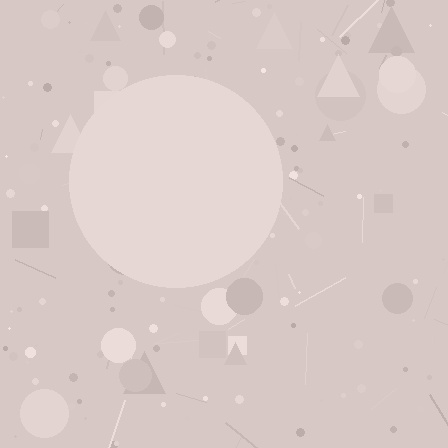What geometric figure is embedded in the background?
A circle is embedded in the background.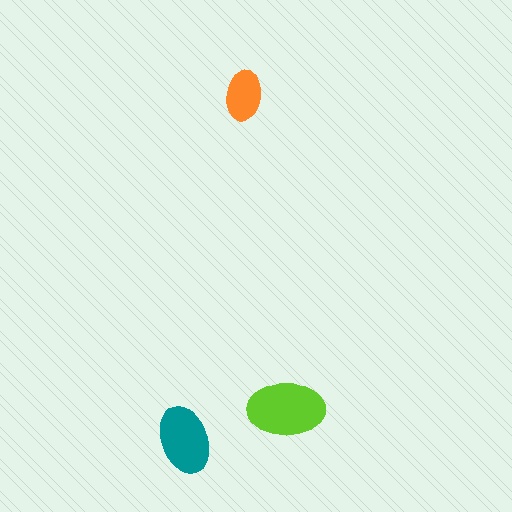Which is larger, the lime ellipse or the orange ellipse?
The lime one.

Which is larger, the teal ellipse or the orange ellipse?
The teal one.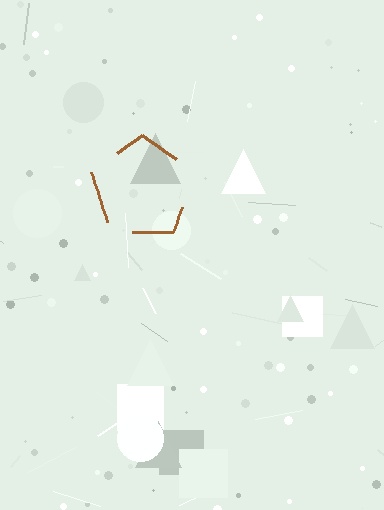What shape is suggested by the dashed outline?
The dashed outline suggests a pentagon.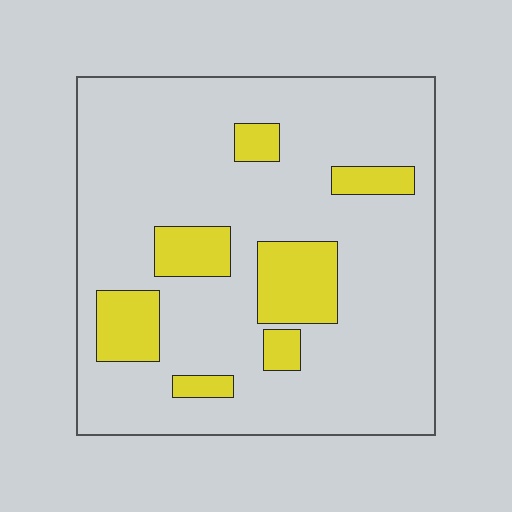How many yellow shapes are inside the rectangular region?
7.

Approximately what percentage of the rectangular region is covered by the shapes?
Approximately 15%.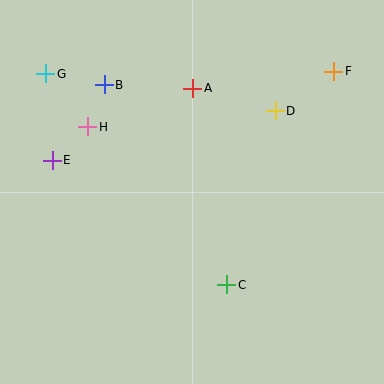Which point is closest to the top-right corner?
Point F is closest to the top-right corner.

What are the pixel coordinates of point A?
Point A is at (193, 88).